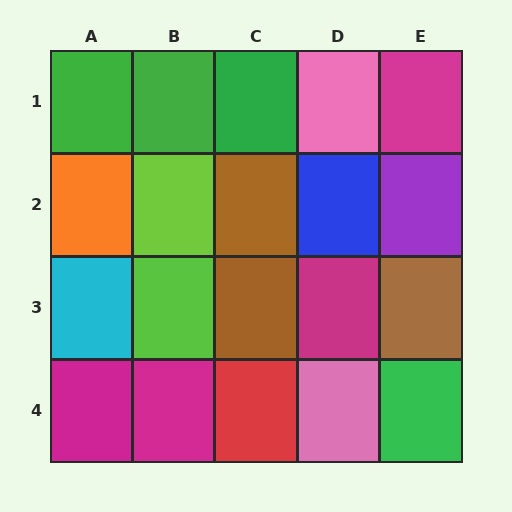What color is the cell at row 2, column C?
Brown.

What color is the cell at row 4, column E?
Green.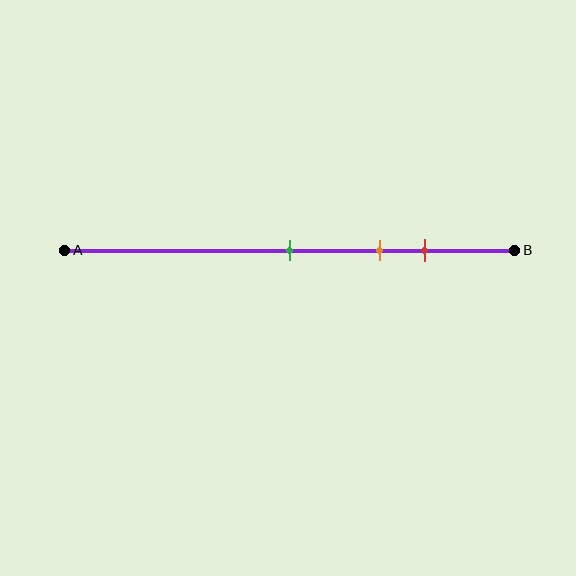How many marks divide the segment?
There are 3 marks dividing the segment.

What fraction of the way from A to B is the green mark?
The green mark is approximately 50% (0.5) of the way from A to B.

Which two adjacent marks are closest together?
The orange and red marks are the closest adjacent pair.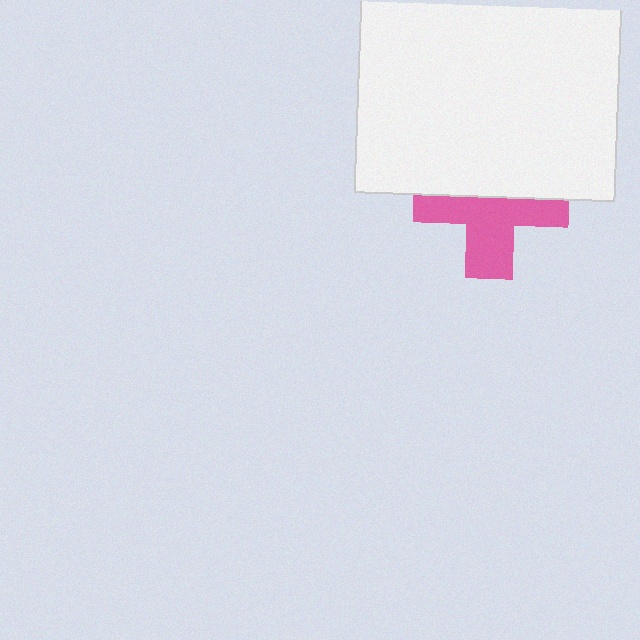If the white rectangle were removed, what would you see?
You would see the complete pink cross.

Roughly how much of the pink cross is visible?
About half of it is visible (roughly 55%).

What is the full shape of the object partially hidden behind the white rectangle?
The partially hidden object is a pink cross.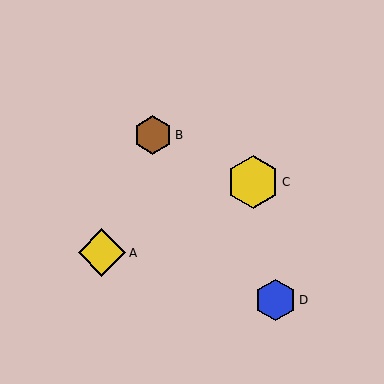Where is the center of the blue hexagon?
The center of the blue hexagon is at (275, 300).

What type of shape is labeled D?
Shape D is a blue hexagon.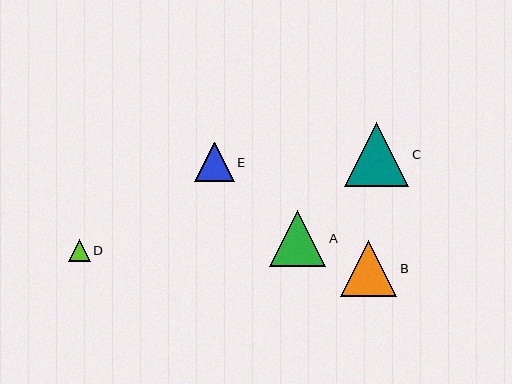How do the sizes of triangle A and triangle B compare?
Triangle A and triangle B are approximately the same size.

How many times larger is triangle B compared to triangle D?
Triangle B is approximately 2.5 times the size of triangle D.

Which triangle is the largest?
Triangle C is the largest with a size of approximately 64 pixels.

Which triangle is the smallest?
Triangle D is the smallest with a size of approximately 22 pixels.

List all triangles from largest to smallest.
From largest to smallest: C, A, B, E, D.